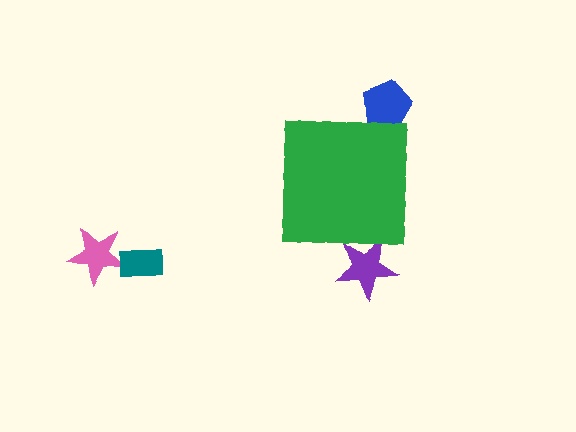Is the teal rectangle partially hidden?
No, the teal rectangle is fully visible.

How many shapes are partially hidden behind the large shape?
2 shapes are partially hidden.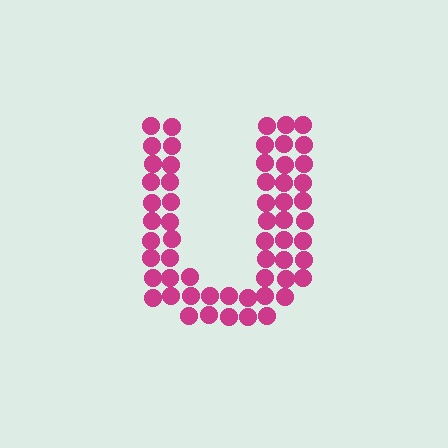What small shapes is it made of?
It is made of small circles.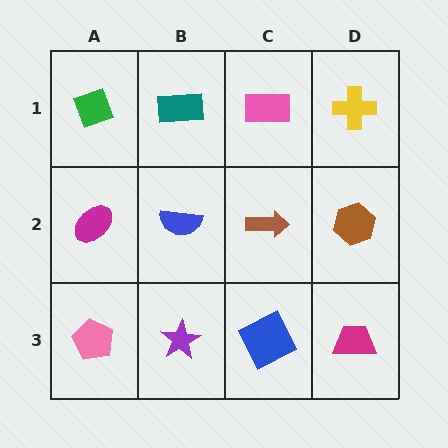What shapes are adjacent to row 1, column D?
A brown hexagon (row 2, column D), a pink rectangle (row 1, column C).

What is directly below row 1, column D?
A brown hexagon.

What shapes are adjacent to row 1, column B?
A blue semicircle (row 2, column B), a green diamond (row 1, column A), a pink rectangle (row 1, column C).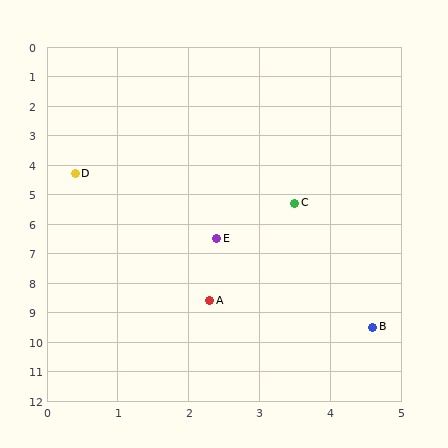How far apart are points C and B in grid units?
Points C and B are about 4.3 grid units apart.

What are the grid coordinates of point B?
Point B is at approximately (4.6, 9.5).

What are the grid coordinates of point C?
Point C is at approximately (3.5, 5.3).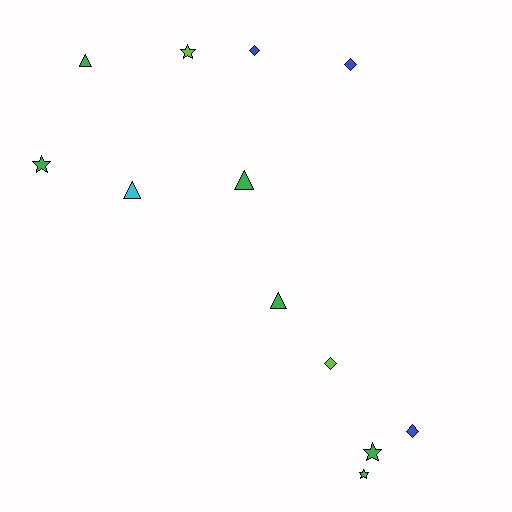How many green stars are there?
There are 3 green stars.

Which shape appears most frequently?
Diamond, with 4 objects.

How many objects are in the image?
There are 12 objects.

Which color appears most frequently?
Green, with 6 objects.